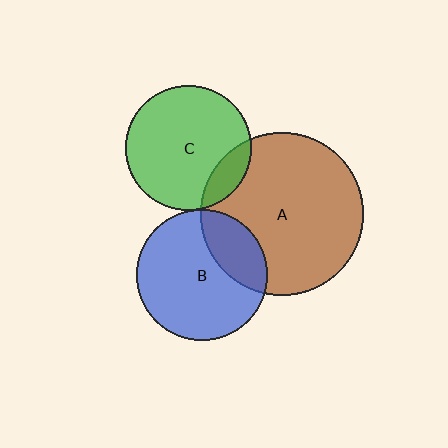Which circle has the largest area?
Circle A (brown).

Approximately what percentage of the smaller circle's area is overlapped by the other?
Approximately 5%.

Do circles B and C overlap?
Yes.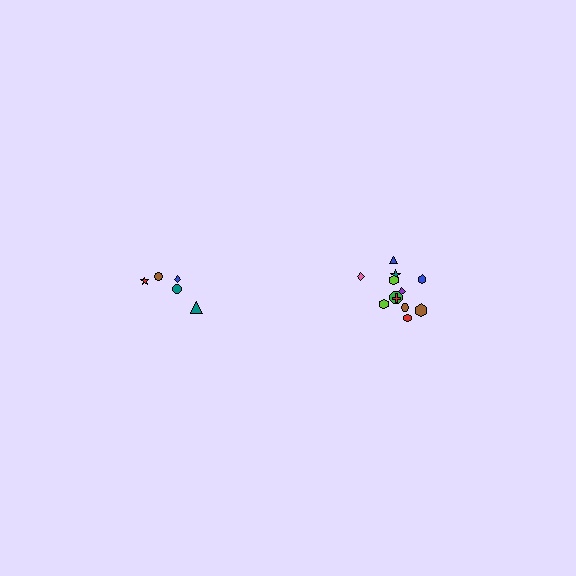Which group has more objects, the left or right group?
The right group.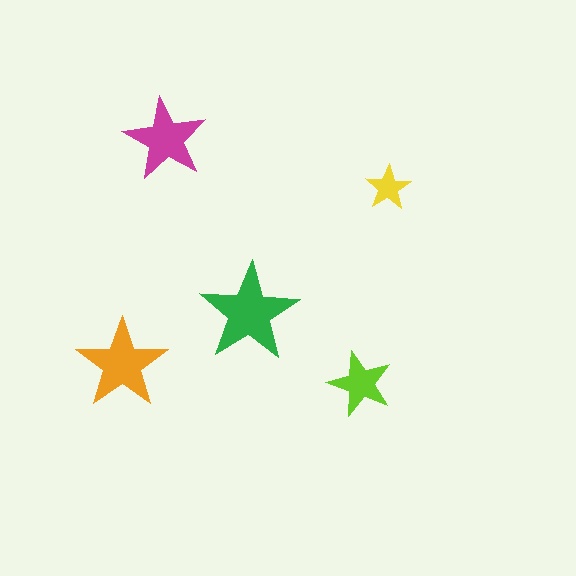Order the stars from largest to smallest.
the green one, the orange one, the magenta one, the lime one, the yellow one.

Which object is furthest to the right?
The yellow star is rightmost.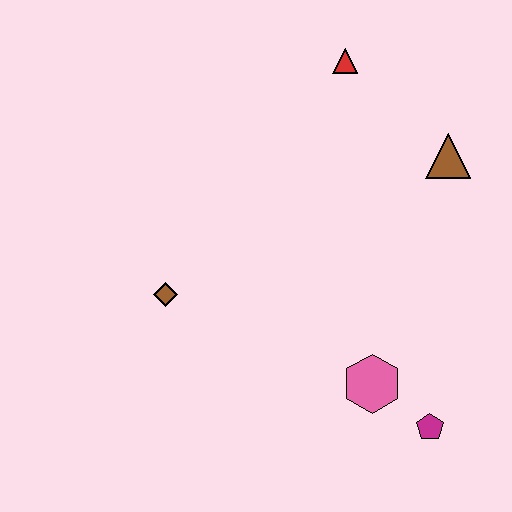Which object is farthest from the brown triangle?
The brown diamond is farthest from the brown triangle.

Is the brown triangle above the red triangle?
No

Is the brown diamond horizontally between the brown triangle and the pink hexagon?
No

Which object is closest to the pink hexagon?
The magenta pentagon is closest to the pink hexagon.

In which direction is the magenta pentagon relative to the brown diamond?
The magenta pentagon is to the right of the brown diamond.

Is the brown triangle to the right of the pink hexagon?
Yes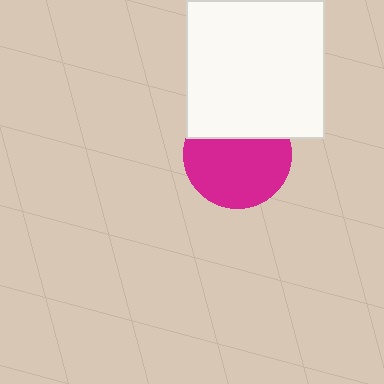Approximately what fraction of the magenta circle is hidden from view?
Roughly 33% of the magenta circle is hidden behind the white square.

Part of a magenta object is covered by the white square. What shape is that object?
It is a circle.